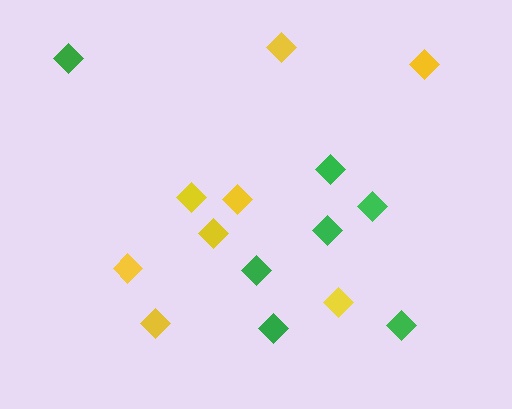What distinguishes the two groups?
There are 2 groups: one group of yellow diamonds (8) and one group of green diamonds (7).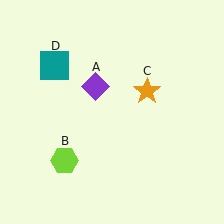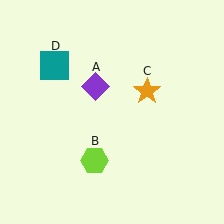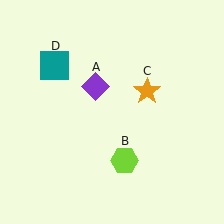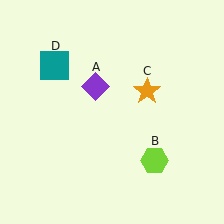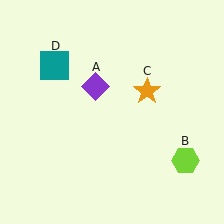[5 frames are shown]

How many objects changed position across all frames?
1 object changed position: lime hexagon (object B).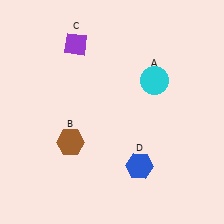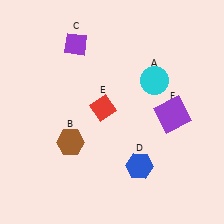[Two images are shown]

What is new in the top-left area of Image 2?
A red diamond (E) was added in the top-left area of Image 2.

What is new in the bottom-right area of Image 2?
A purple square (F) was added in the bottom-right area of Image 2.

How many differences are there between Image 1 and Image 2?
There are 2 differences between the two images.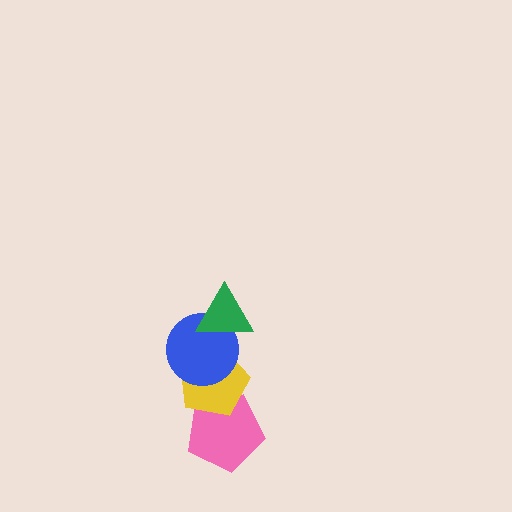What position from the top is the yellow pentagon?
The yellow pentagon is 3rd from the top.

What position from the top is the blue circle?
The blue circle is 2nd from the top.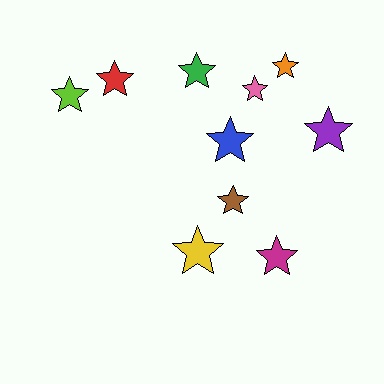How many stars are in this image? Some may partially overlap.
There are 10 stars.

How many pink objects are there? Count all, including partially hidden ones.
There is 1 pink object.